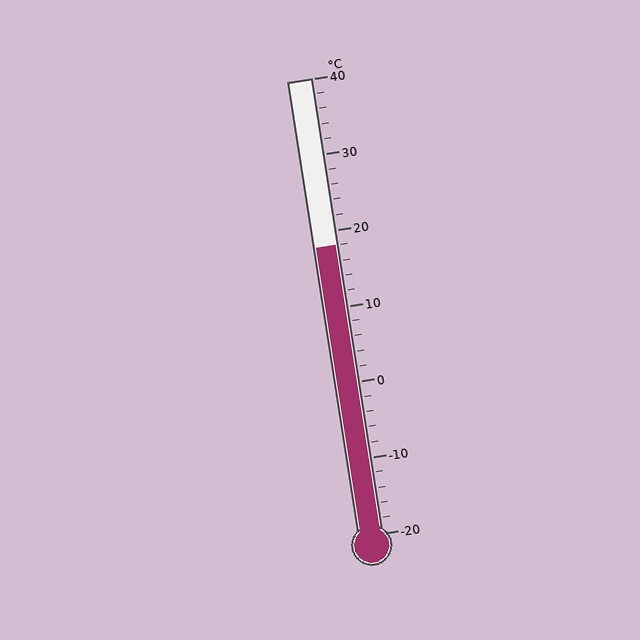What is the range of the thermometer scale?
The thermometer scale ranges from -20°C to 40°C.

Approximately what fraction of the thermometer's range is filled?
The thermometer is filled to approximately 65% of its range.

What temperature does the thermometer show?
The thermometer shows approximately 18°C.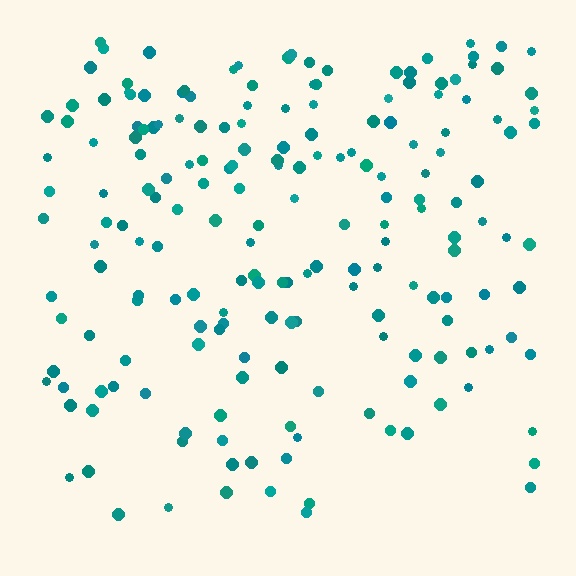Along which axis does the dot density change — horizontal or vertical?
Vertical.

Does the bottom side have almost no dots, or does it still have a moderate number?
Still a moderate number, just noticeably fewer than the top.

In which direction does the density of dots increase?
From bottom to top, with the top side densest.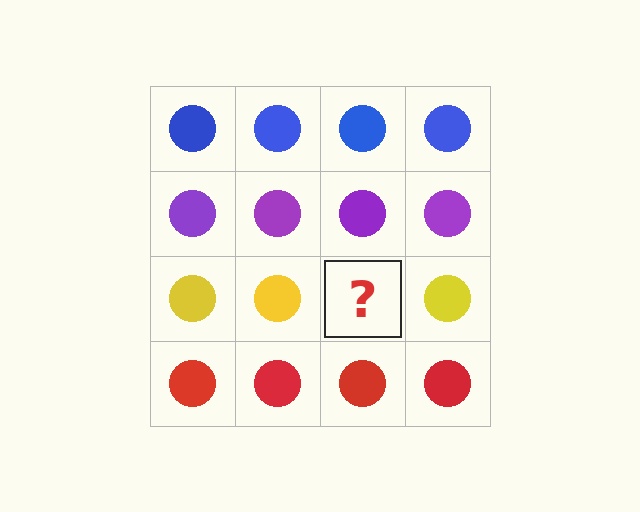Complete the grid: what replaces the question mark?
The question mark should be replaced with a yellow circle.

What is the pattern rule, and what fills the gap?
The rule is that each row has a consistent color. The gap should be filled with a yellow circle.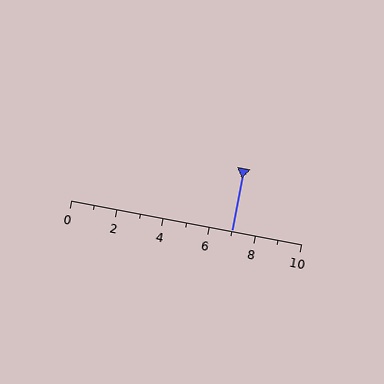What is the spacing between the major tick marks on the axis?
The major ticks are spaced 2 apart.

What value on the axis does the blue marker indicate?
The marker indicates approximately 7.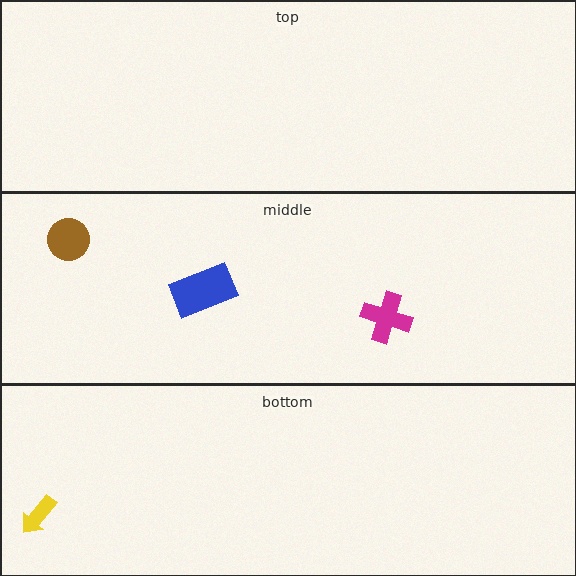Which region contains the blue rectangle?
The middle region.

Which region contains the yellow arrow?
The bottom region.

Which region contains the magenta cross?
The middle region.